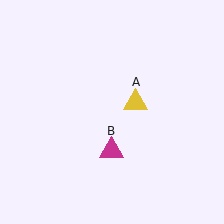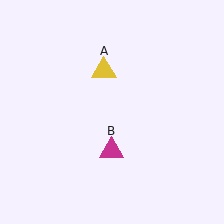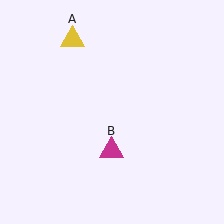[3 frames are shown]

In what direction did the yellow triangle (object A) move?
The yellow triangle (object A) moved up and to the left.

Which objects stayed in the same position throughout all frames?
Magenta triangle (object B) remained stationary.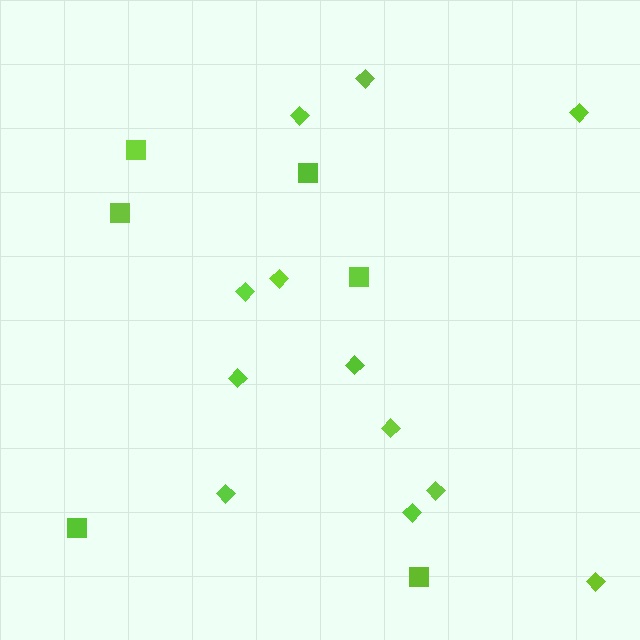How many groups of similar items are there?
There are 2 groups: one group of diamonds (12) and one group of squares (6).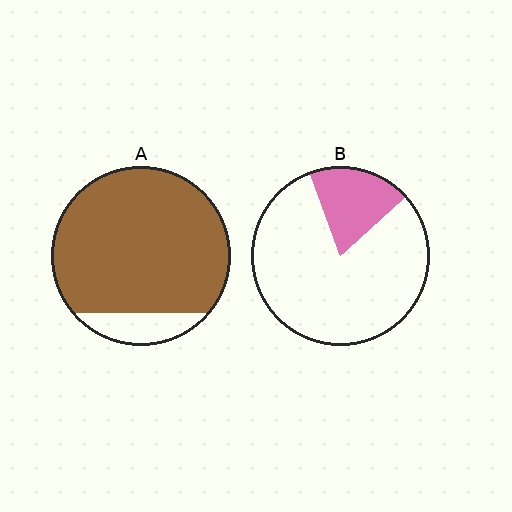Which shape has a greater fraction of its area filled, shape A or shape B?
Shape A.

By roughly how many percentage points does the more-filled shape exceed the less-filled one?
By roughly 70 percentage points (A over B).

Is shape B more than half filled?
No.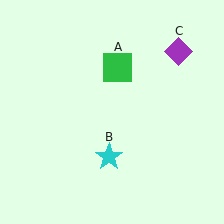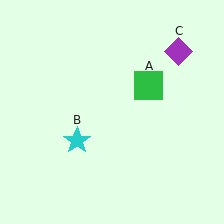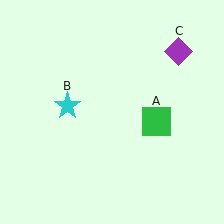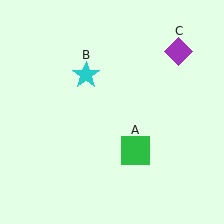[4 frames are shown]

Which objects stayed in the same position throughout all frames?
Purple diamond (object C) remained stationary.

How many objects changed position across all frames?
2 objects changed position: green square (object A), cyan star (object B).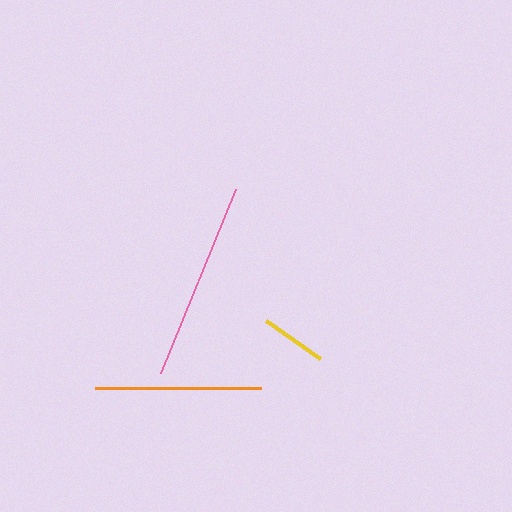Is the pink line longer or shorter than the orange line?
The pink line is longer than the orange line.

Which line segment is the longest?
The pink line is the longest at approximately 199 pixels.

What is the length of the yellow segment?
The yellow segment is approximately 66 pixels long.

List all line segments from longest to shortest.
From longest to shortest: pink, orange, yellow.